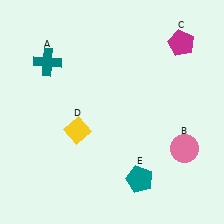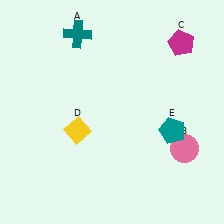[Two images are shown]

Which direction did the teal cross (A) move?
The teal cross (A) moved right.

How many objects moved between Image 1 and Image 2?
2 objects moved between the two images.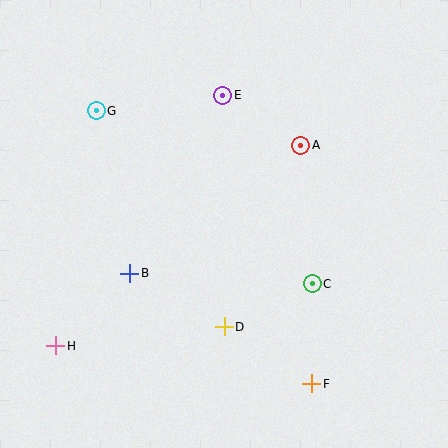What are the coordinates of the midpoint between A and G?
The midpoint between A and G is at (199, 128).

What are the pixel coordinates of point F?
Point F is at (311, 384).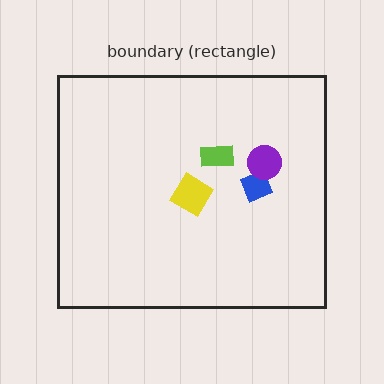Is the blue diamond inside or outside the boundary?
Inside.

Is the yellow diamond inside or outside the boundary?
Inside.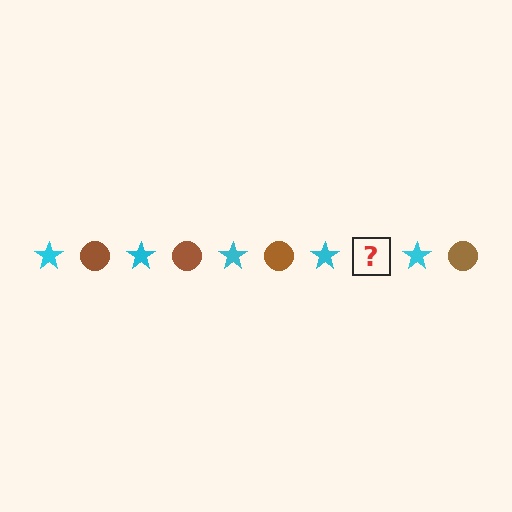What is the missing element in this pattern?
The missing element is a brown circle.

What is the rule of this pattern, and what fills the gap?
The rule is that the pattern alternates between cyan star and brown circle. The gap should be filled with a brown circle.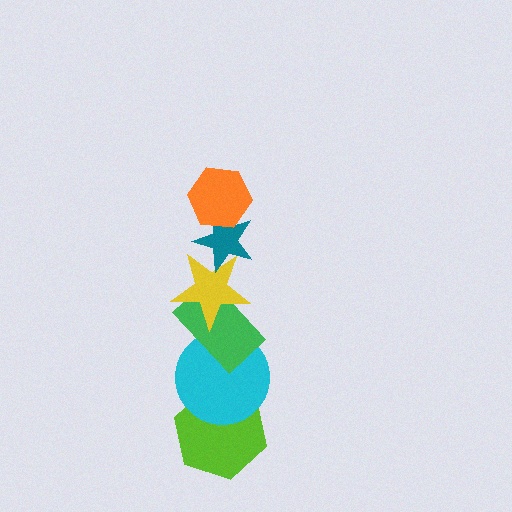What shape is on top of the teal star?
The orange hexagon is on top of the teal star.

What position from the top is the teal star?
The teal star is 2nd from the top.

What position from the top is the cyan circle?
The cyan circle is 5th from the top.